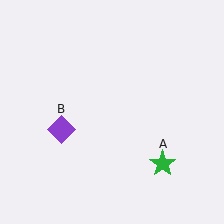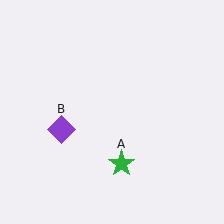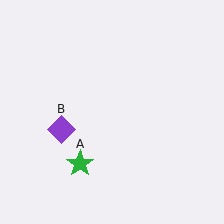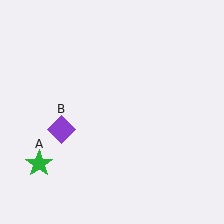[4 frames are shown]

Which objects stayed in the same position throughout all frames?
Purple diamond (object B) remained stationary.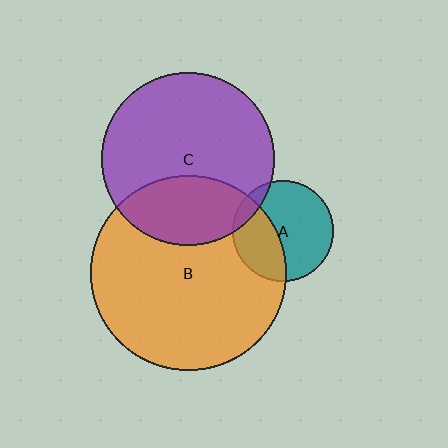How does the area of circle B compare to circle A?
Approximately 3.7 times.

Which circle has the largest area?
Circle B (orange).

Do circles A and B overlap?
Yes.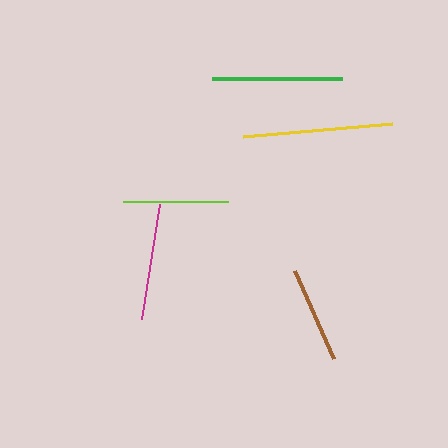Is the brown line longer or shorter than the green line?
The green line is longer than the brown line.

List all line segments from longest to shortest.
From longest to shortest: yellow, green, magenta, lime, brown.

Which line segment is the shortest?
The brown line is the shortest at approximately 96 pixels.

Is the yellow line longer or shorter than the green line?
The yellow line is longer than the green line.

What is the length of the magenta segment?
The magenta segment is approximately 116 pixels long.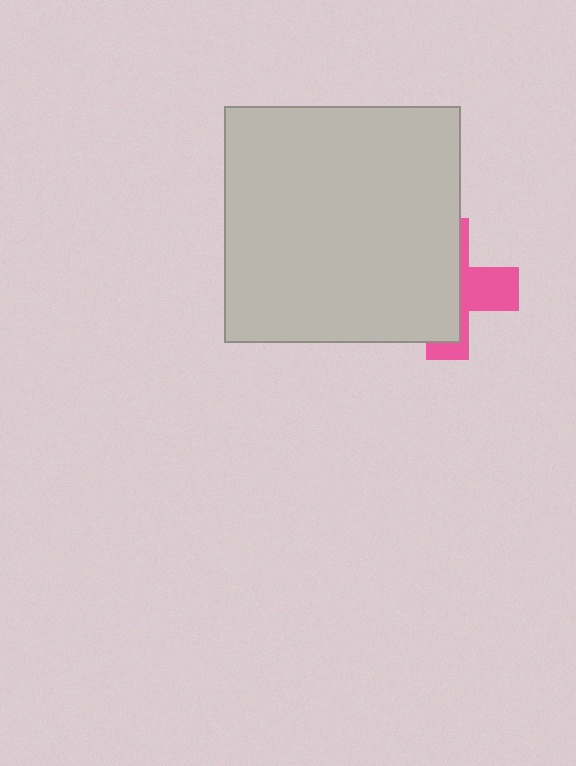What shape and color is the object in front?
The object in front is a light gray square.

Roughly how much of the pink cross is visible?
A small part of it is visible (roughly 37%).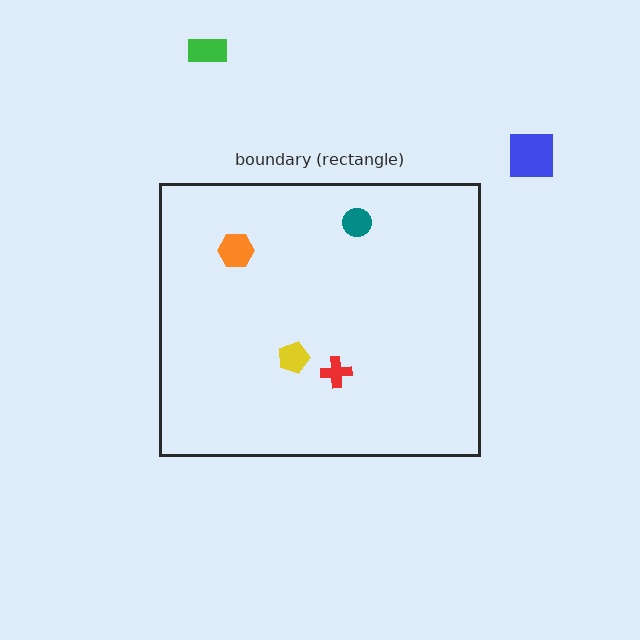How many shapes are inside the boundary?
4 inside, 2 outside.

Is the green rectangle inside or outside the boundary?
Outside.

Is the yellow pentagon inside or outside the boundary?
Inside.